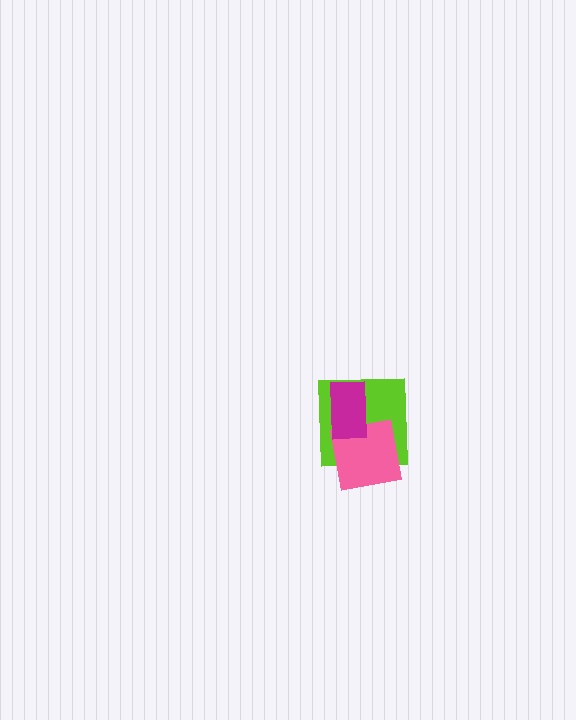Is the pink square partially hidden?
Yes, it is partially covered by another shape.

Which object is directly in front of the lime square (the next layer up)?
The pink square is directly in front of the lime square.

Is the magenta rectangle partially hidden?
No, no other shape covers it.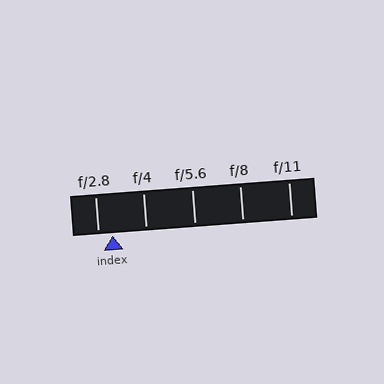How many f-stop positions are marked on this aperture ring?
There are 5 f-stop positions marked.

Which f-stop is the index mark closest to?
The index mark is closest to f/2.8.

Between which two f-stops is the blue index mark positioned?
The index mark is between f/2.8 and f/4.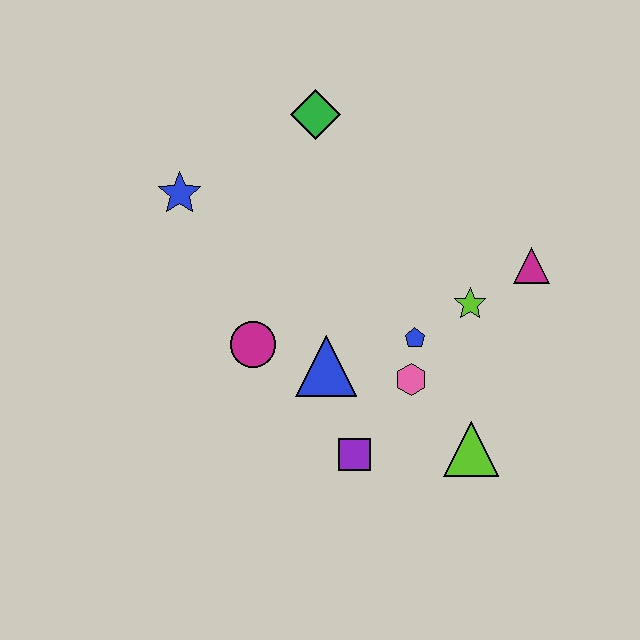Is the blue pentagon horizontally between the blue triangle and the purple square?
No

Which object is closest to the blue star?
The green diamond is closest to the blue star.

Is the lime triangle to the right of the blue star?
Yes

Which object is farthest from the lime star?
The blue star is farthest from the lime star.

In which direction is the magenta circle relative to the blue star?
The magenta circle is below the blue star.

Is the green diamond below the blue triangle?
No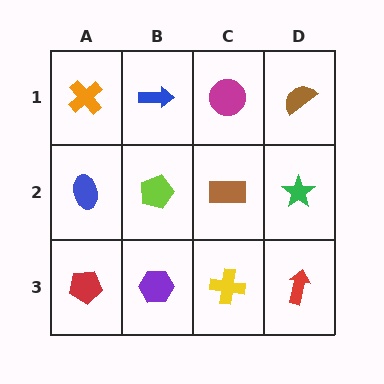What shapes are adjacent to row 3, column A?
A blue ellipse (row 2, column A), a purple hexagon (row 3, column B).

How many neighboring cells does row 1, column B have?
3.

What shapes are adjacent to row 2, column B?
A blue arrow (row 1, column B), a purple hexagon (row 3, column B), a blue ellipse (row 2, column A), a brown rectangle (row 2, column C).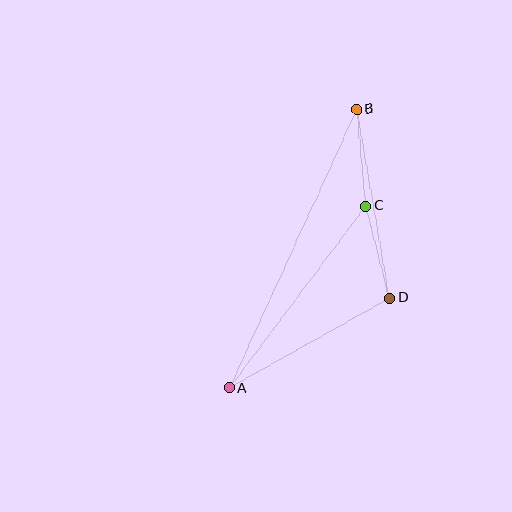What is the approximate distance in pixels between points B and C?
The distance between B and C is approximately 97 pixels.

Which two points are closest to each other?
Points C and D are closest to each other.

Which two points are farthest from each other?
Points A and B are farthest from each other.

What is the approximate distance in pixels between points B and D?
The distance between B and D is approximately 192 pixels.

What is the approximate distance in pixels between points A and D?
The distance between A and D is approximately 184 pixels.